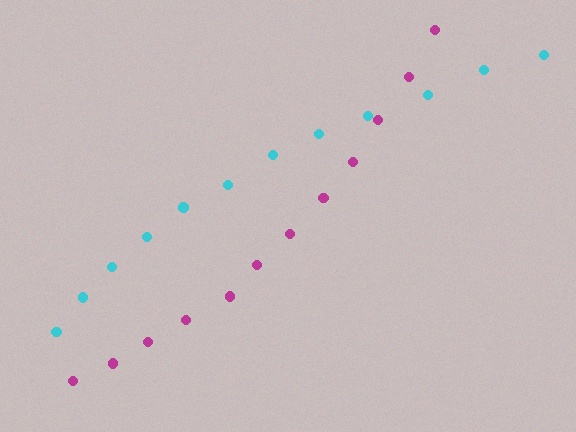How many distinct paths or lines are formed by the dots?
There are 2 distinct paths.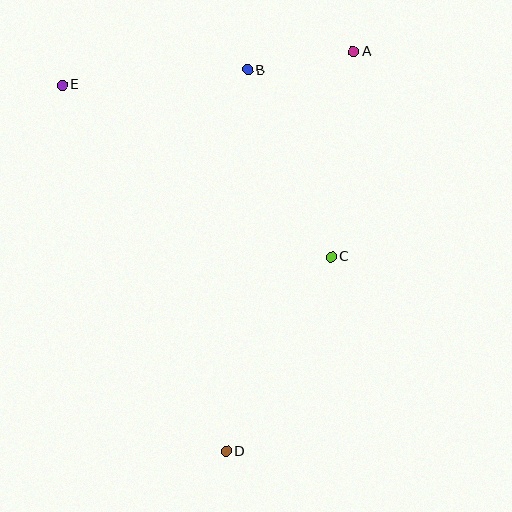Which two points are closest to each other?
Points A and B are closest to each other.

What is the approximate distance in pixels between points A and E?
The distance between A and E is approximately 293 pixels.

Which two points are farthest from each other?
Points A and D are farthest from each other.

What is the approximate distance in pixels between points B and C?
The distance between B and C is approximately 205 pixels.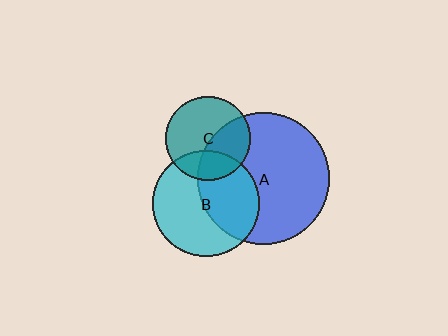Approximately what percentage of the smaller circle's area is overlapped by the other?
Approximately 45%.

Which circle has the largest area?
Circle A (blue).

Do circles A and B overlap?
Yes.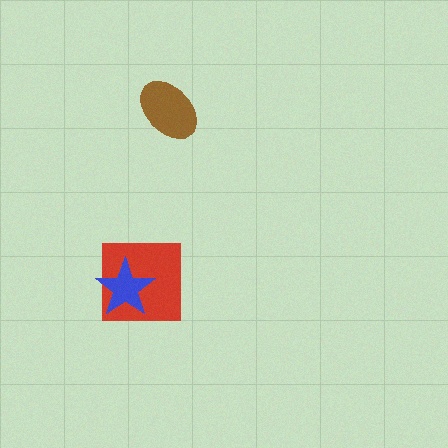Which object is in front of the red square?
The blue star is in front of the red square.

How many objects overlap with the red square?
1 object overlaps with the red square.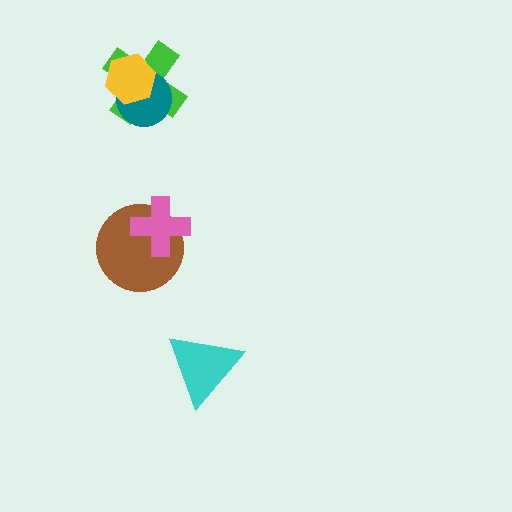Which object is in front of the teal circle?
The yellow hexagon is in front of the teal circle.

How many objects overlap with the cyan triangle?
0 objects overlap with the cyan triangle.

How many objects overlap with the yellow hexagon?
2 objects overlap with the yellow hexagon.